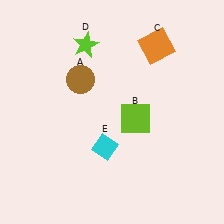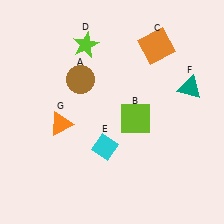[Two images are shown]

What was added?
A teal triangle (F), an orange triangle (G) were added in Image 2.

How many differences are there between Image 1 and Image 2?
There are 2 differences between the two images.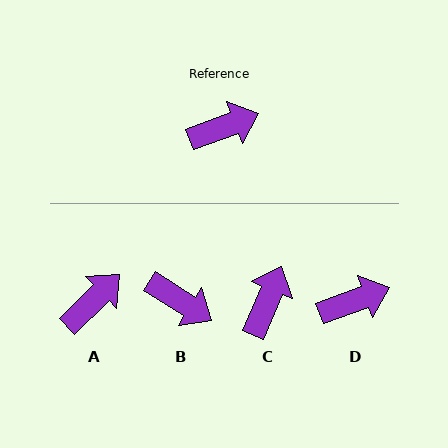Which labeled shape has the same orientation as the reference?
D.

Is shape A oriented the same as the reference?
No, it is off by about 24 degrees.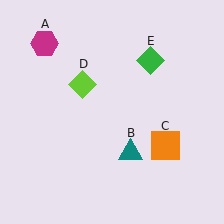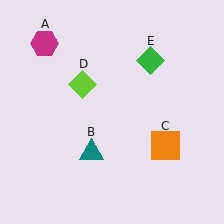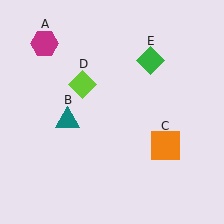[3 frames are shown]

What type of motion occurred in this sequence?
The teal triangle (object B) rotated clockwise around the center of the scene.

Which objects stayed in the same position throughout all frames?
Magenta hexagon (object A) and orange square (object C) and lime diamond (object D) and green diamond (object E) remained stationary.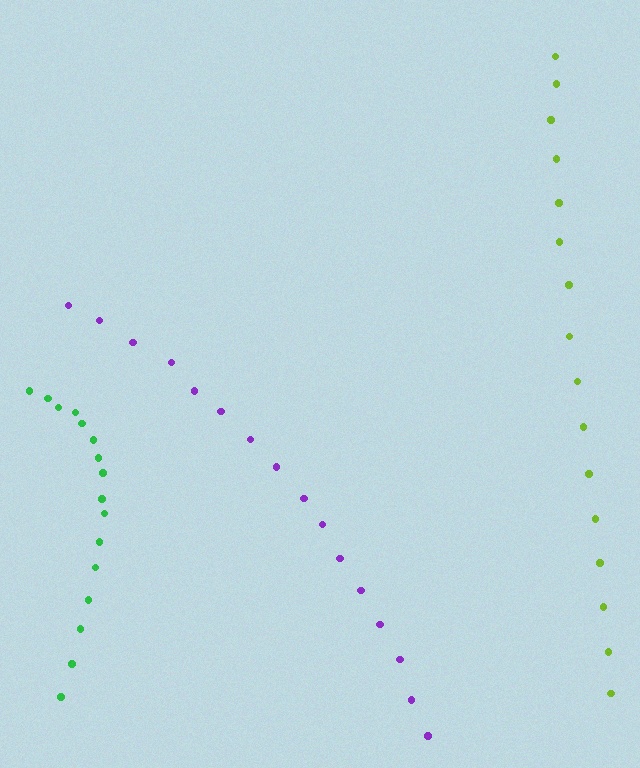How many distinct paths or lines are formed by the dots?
There are 3 distinct paths.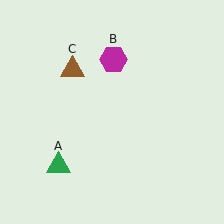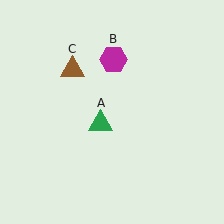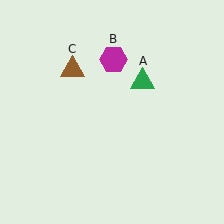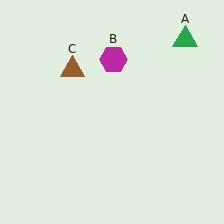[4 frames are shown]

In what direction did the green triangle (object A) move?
The green triangle (object A) moved up and to the right.